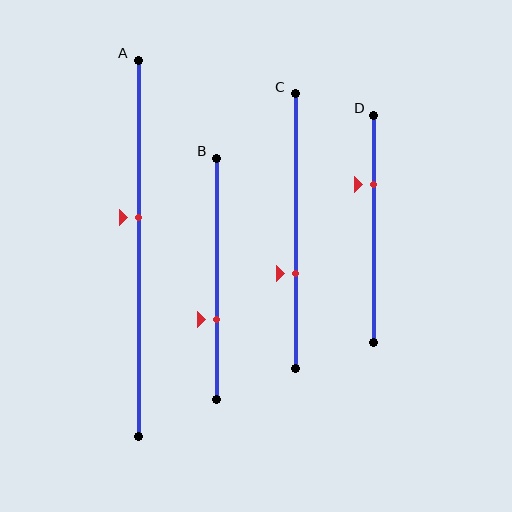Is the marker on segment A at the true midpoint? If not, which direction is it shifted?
No, the marker on segment A is shifted upward by about 8% of the segment length.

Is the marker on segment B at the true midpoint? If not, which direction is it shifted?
No, the marker on segment B is shifted downward by about 17% of the segment length.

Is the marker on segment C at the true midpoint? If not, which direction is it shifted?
No, the marker on segment C is shifted downward by about 15% of the segment length.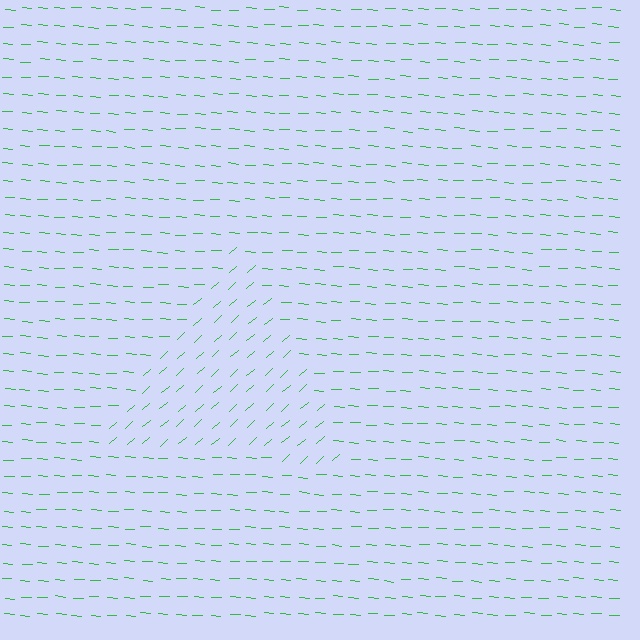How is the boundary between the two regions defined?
The boundary is defined purely by a change in line orientation (approximately 45 degrees difference). All lines are the same color and thickness.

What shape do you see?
I see a triangle.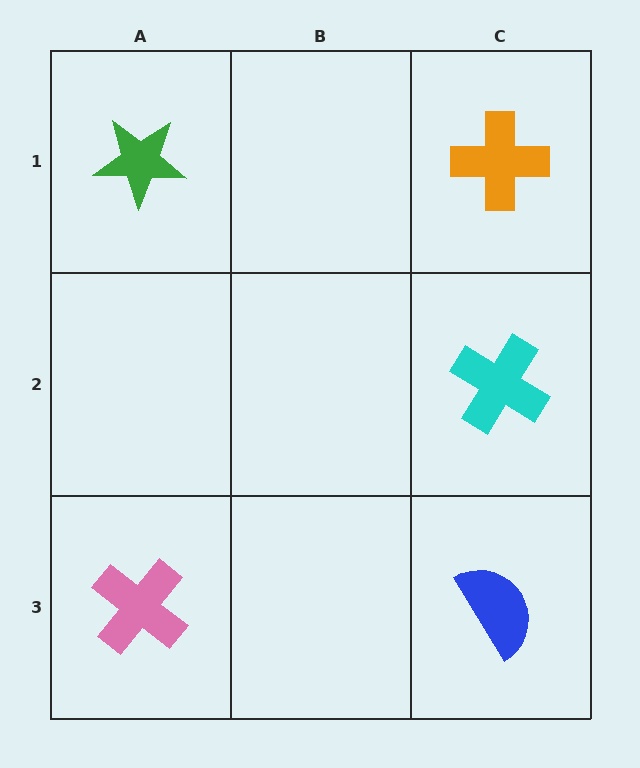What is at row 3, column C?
A blue semicircle.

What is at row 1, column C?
An orange cross.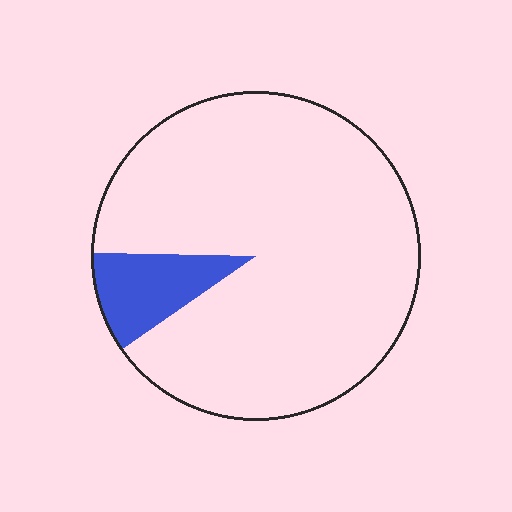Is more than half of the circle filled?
No.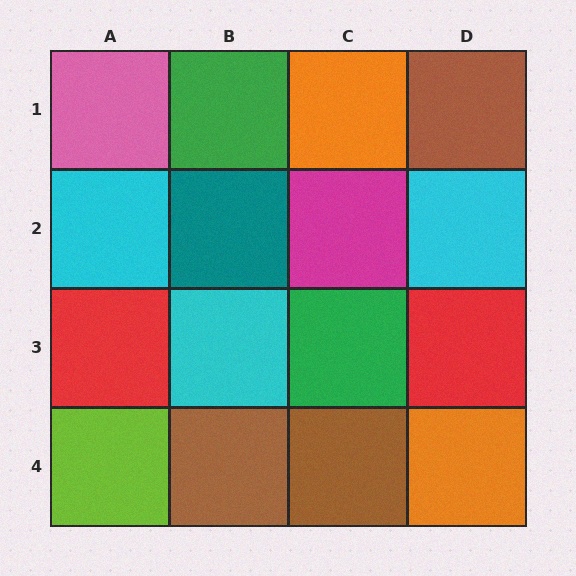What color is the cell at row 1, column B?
Green.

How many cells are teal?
1 cell is teal.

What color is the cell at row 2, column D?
Cyan.